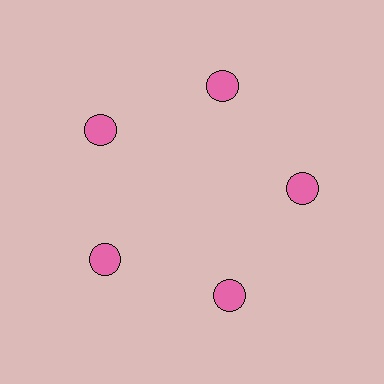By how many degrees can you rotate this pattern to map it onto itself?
The pattern maps onto itself every 72 degrees of rotation.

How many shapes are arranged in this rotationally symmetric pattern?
There are 5 shapes, arranged in 5 groups of 1.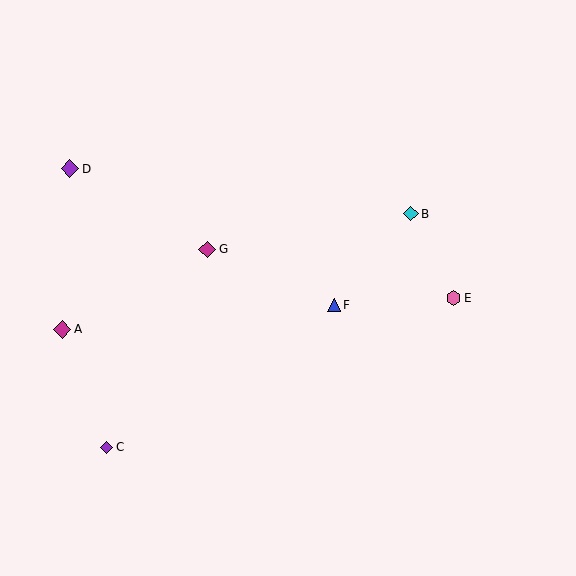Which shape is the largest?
The magenta diamond (labeled A) is the largest.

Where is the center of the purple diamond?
The center of the purple diamond is at (70, 169).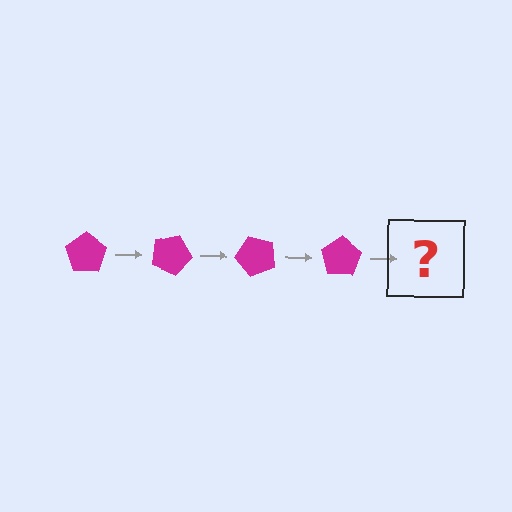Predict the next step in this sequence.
The next step is a magenta pentagon rotated 100 degrees.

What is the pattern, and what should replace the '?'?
The pattern is that the pentagon rotates 25 degrees each step. The '?' should be a magenta pentagon rotated 100 degrees.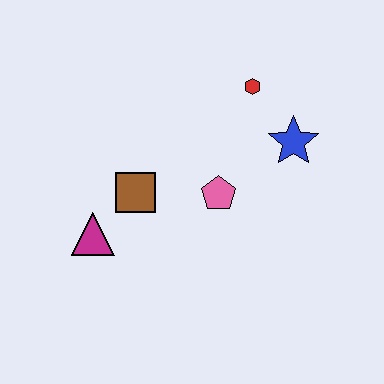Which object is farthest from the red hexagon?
The magenta triangle is farthest from the red hexagon.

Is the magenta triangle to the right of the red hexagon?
No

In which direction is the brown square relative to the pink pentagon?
The brown square is to the left of the pink pentagon.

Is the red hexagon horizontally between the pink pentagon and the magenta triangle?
No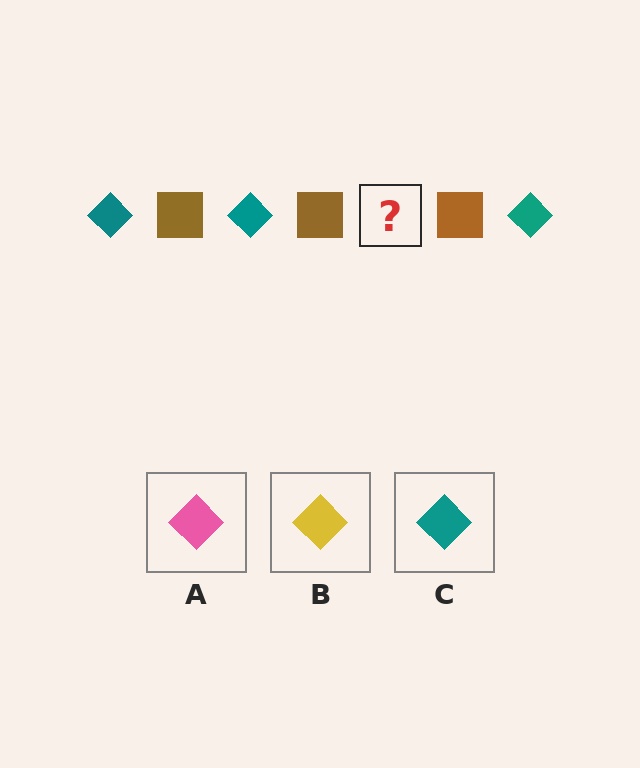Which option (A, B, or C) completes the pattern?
C.